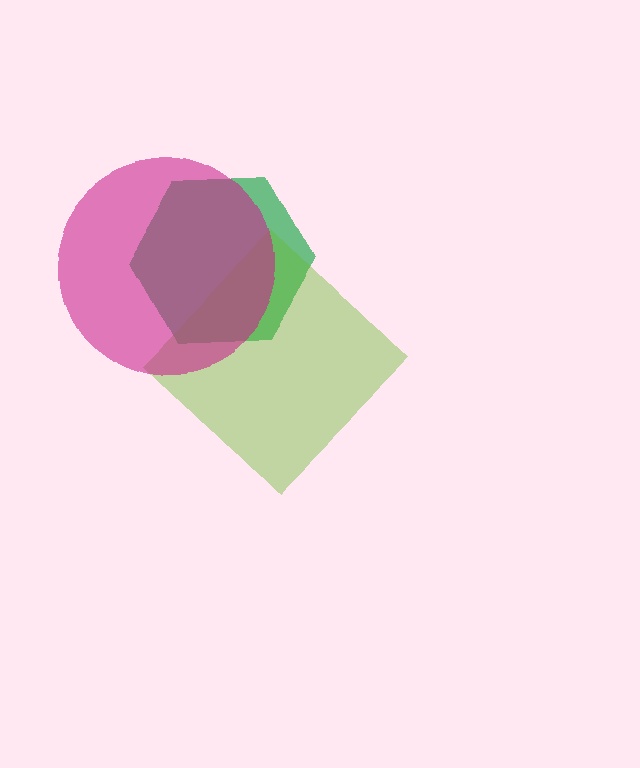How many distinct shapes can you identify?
There are 3 distinct shapes: a green hexagon, a lime diamond, a magenta circle.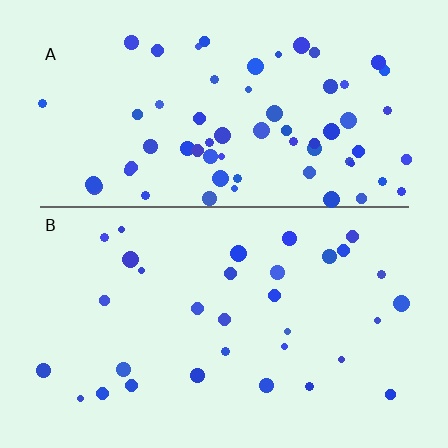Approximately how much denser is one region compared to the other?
Approximately 2.0× — region A over region B.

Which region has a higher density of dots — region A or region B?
A (the top).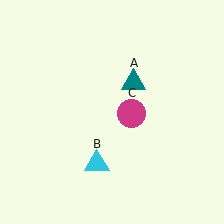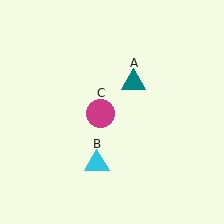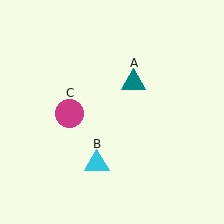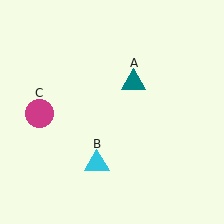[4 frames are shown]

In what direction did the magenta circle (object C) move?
The magenta circle (object C) moved left.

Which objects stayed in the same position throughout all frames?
Teal triangle (object A) and cyan triangle (object B) remained stationary.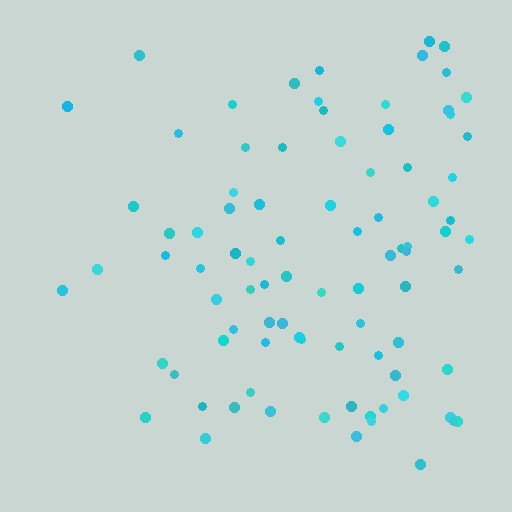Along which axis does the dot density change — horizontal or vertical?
Horizontal.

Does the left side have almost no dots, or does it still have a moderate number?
Still a moderate number, just noticeably fewer than the right.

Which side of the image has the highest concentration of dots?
The right.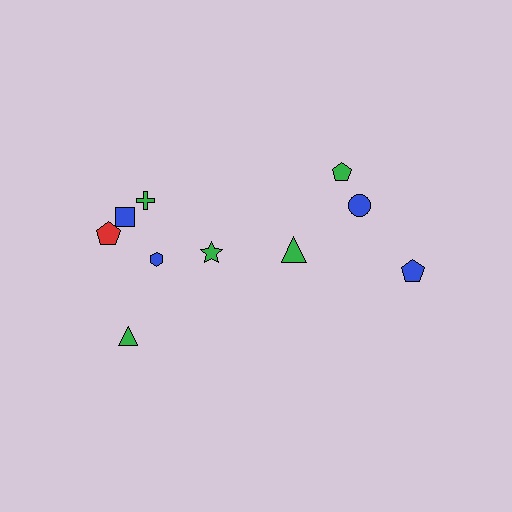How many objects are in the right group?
There are 4 objects.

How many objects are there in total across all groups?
There are 10 objects.